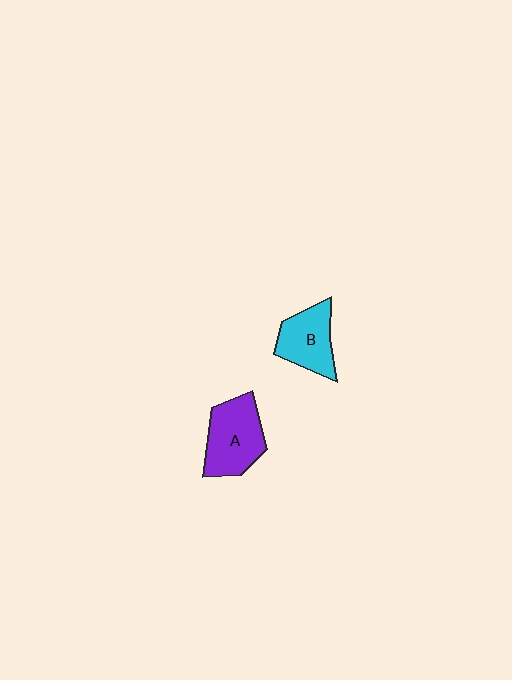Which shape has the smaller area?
Shape B (cyan).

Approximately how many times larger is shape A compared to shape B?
Approximately 1.2 times.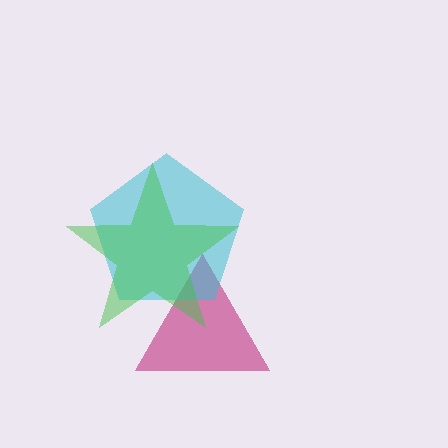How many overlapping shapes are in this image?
There are 3 overlapping shapes in the image.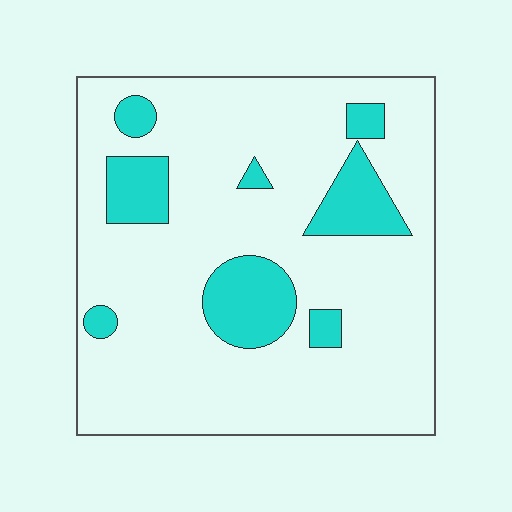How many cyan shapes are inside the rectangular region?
8.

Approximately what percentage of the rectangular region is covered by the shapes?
Approximately 15%.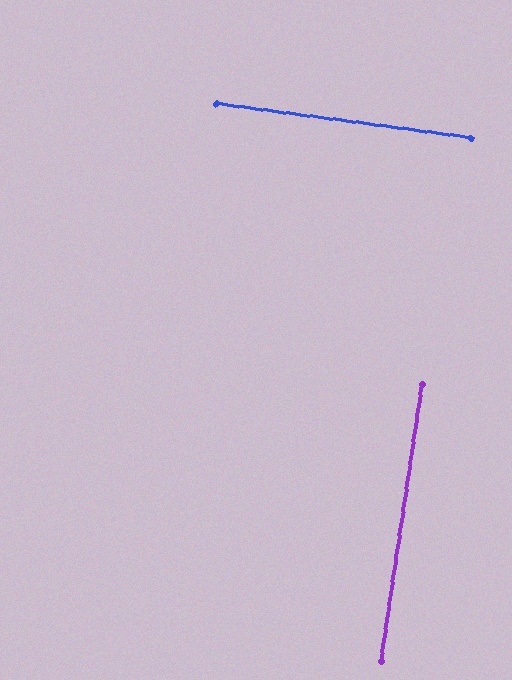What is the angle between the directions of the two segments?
Approximately 89 degrees.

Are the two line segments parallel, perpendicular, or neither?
Perpendicular — they meet at approximately 89°.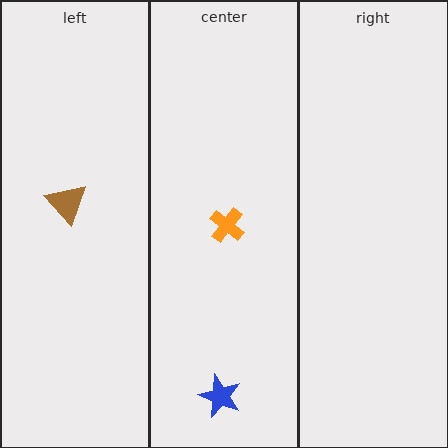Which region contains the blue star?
The center region.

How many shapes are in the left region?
1.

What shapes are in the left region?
The brown triangle.